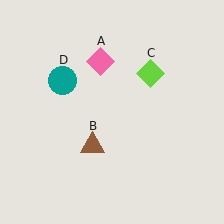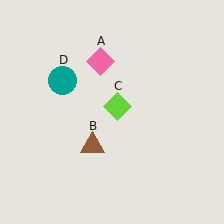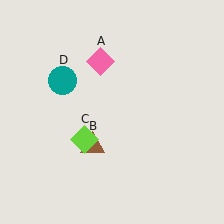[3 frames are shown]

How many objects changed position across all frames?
1 object changed position: lime diamond (object C).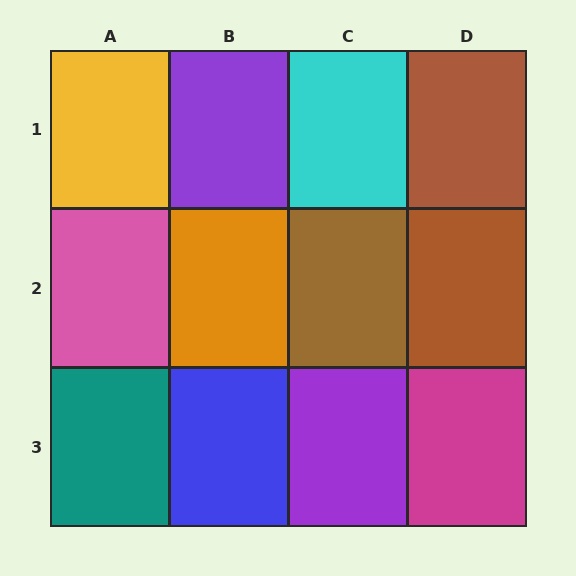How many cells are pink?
1 cell is pink.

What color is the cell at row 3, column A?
Teal.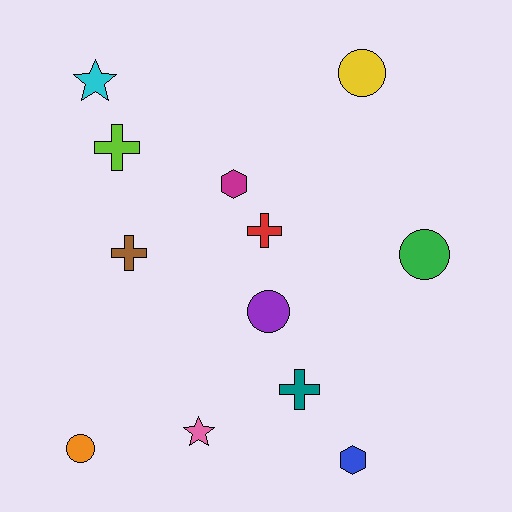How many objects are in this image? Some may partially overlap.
There are 12 objects.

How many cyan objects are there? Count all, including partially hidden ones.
There is 1 cyan object.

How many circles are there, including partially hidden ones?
There are 4 circles.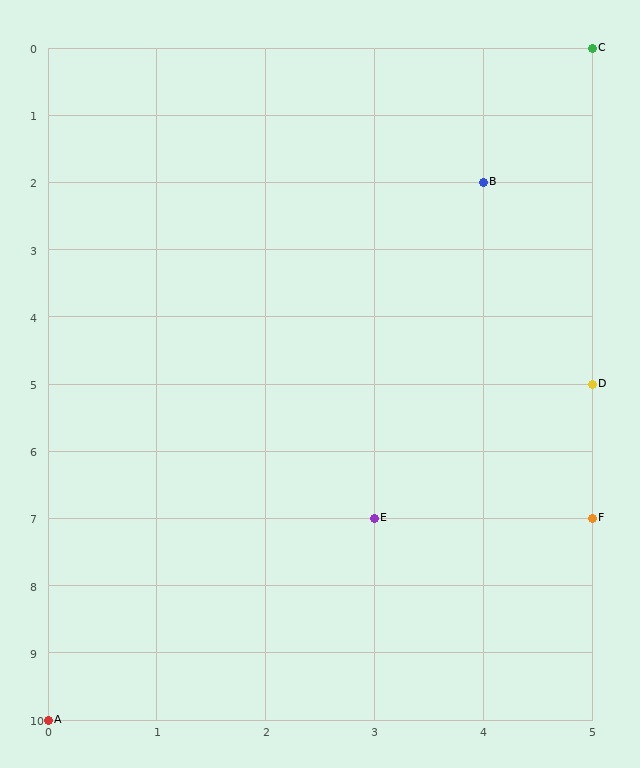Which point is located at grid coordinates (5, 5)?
Point D is at (5, 5).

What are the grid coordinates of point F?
Point F is at grid coordinates (5, 7).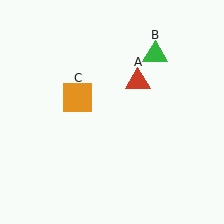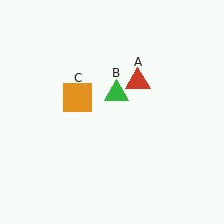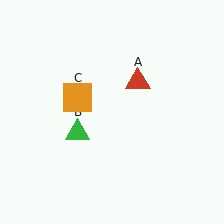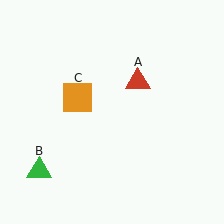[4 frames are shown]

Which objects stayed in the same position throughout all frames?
Red triangle (object A) and orange square (object C) remained stationary.